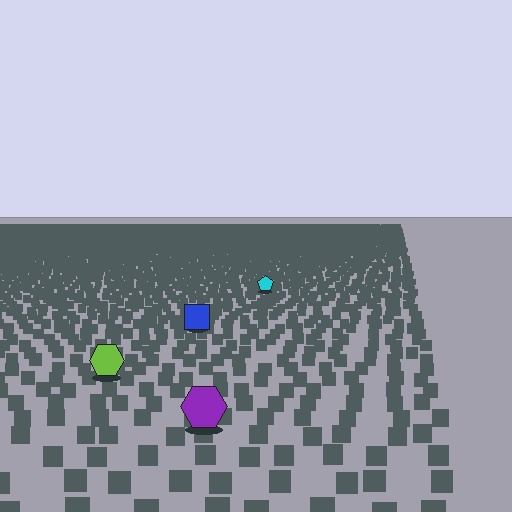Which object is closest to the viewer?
The purple hexagon is closest. The texture marks near it are larger and more spread out.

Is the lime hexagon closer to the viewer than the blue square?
Yes. The lime hexagon is closer — you can tell from the texture gradient: the ground texture is coarser near it.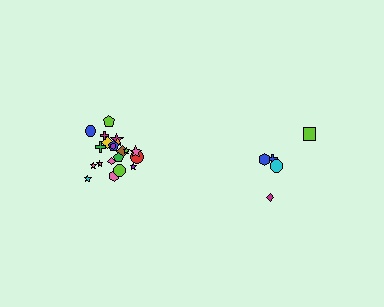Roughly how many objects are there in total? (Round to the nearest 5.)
Roughly 25 objects in total.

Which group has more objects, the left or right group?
The left group.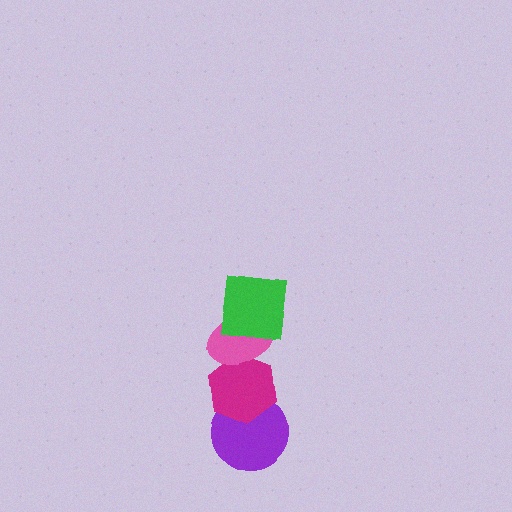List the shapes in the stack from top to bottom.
From top to bottom: the green square, the pink ellipse, the magenta hexagon, the purple circle.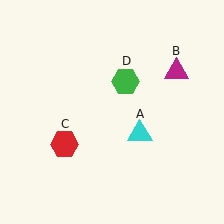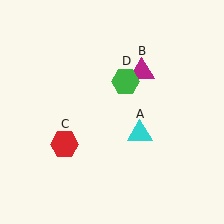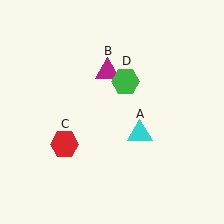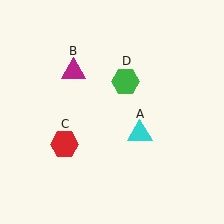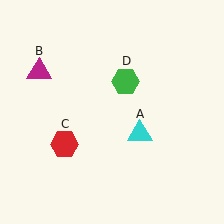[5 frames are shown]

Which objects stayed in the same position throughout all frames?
Cyan triangle (object A) and red hexagon (object C) and green hexagon (object D) remained stationary.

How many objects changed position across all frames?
1 object changed position: magenta triangle (object B).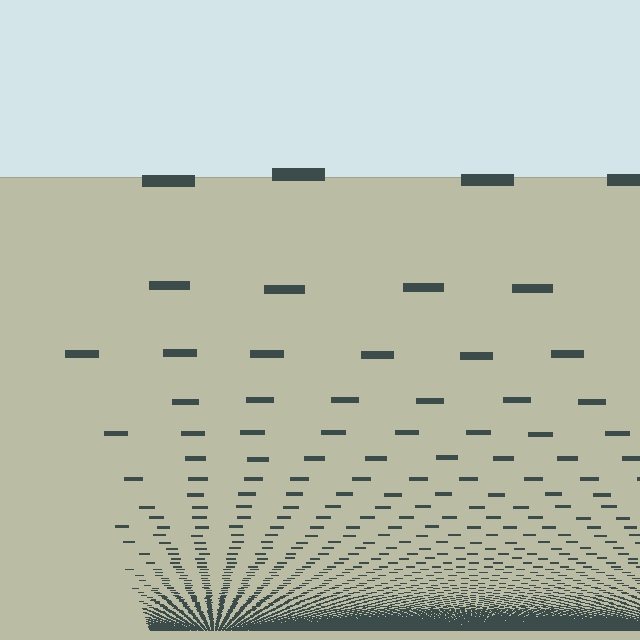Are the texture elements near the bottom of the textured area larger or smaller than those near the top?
Smaller. The gradient is inverted — elements near the bottom are smaller and denser.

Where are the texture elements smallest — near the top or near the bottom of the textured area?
Near the bottom.